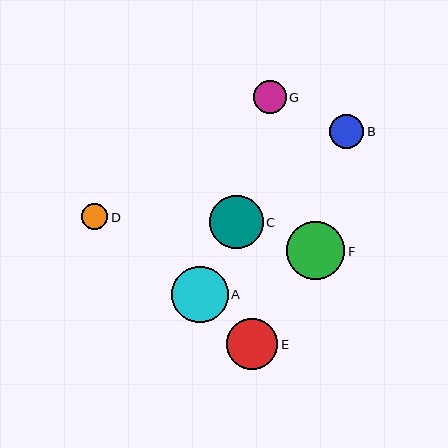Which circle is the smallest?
Circle D is the smallest with a size of approximately 26 pixels.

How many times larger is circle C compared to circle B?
Circle C is approximately 1.6 times the size of circle B.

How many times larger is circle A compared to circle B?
Circle A is approximately 1.6 times the size of circle B.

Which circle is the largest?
Circle F is the largest with a size of approximately 58 pixels.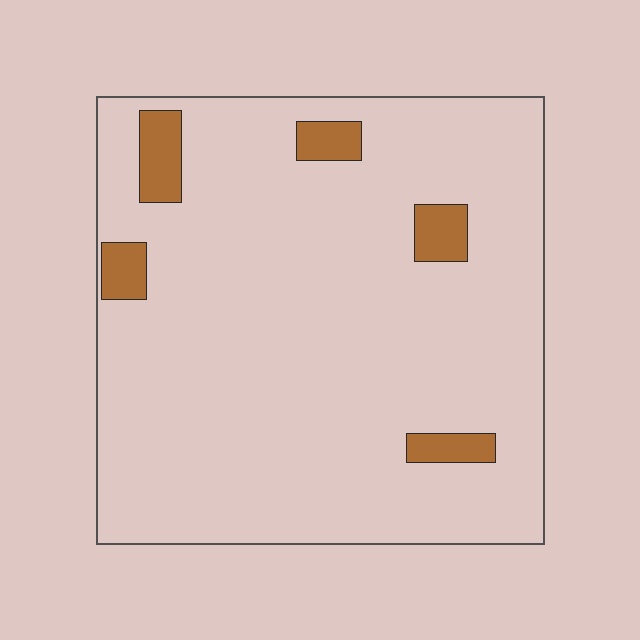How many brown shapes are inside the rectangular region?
5.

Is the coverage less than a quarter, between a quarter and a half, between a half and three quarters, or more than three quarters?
Less than a quarter.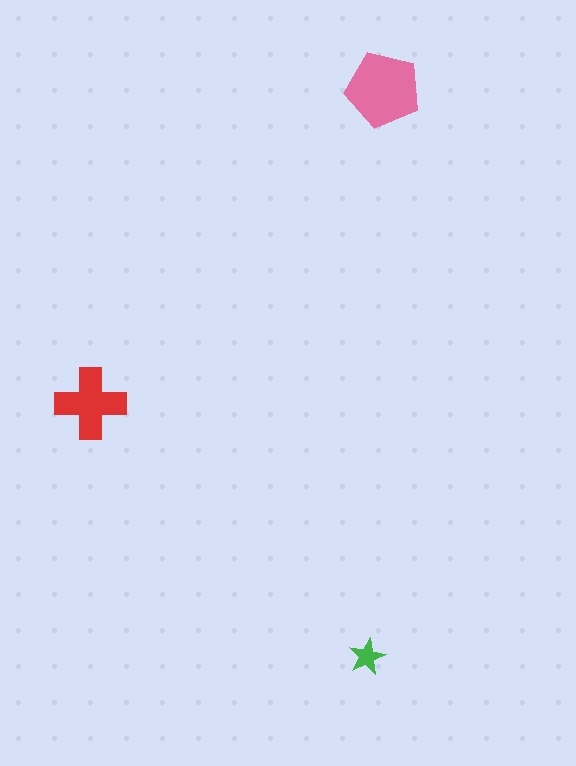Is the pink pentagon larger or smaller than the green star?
Larger.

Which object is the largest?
The pink pentagon.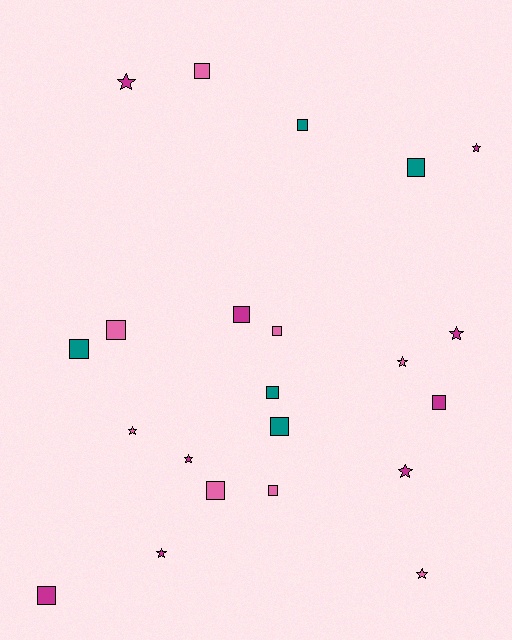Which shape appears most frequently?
Square, with 13 objects.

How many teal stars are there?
There are no teal stars.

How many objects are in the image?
There are 22 objects.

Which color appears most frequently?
Magenta, with 9 objects.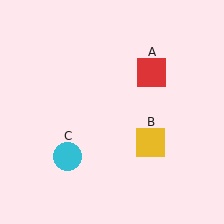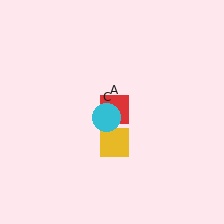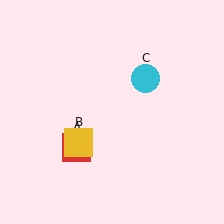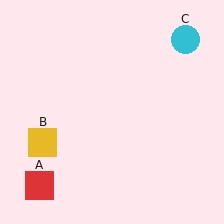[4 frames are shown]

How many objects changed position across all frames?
3 objects changed position: red square (object A), yellow square (object B), cyan circle (object C).